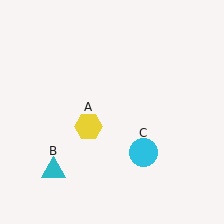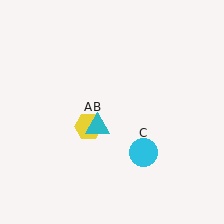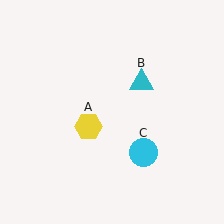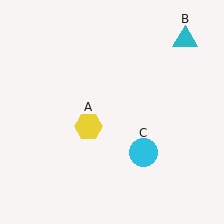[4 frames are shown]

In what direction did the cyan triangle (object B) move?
The cyan triangle (object B) moved up and to the right.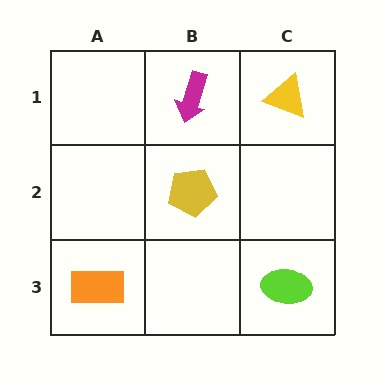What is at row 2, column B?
A yellow pentagon.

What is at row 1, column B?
A magenta arrow.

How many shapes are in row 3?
2 shapes.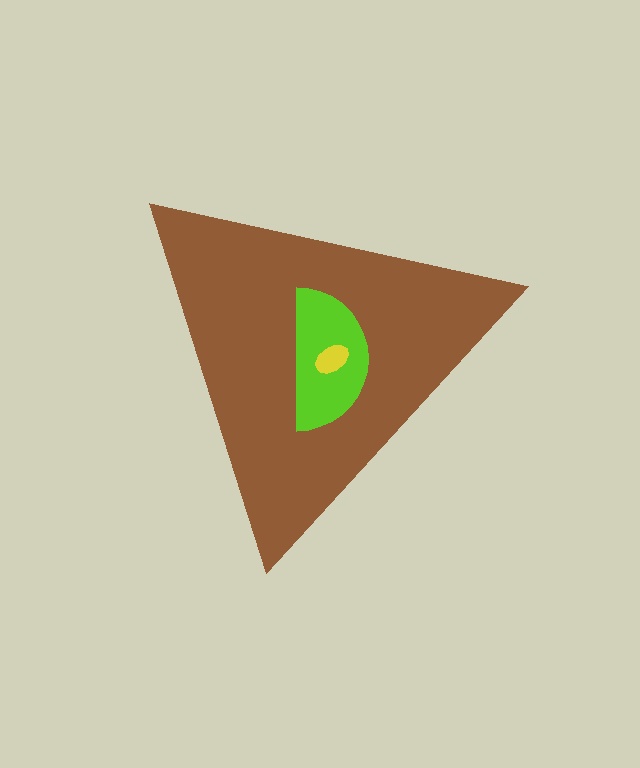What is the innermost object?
The yellow ellipse.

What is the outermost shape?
The brown triangle.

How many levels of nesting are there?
3.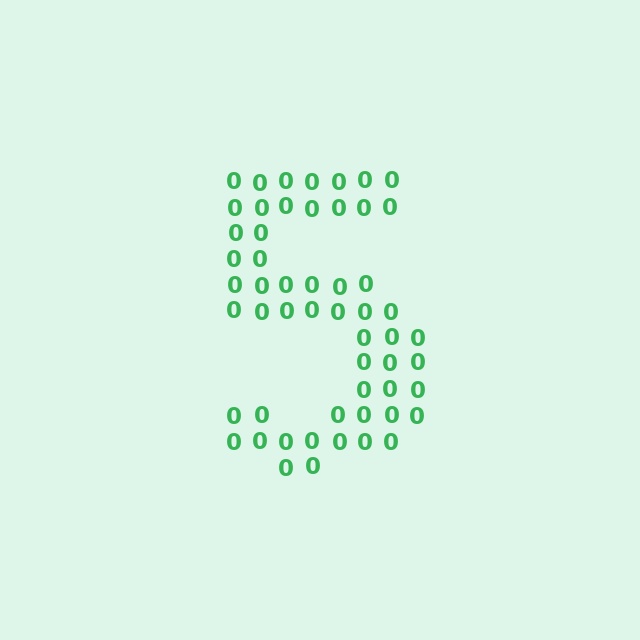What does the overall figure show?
The overall figure shows the digit 5.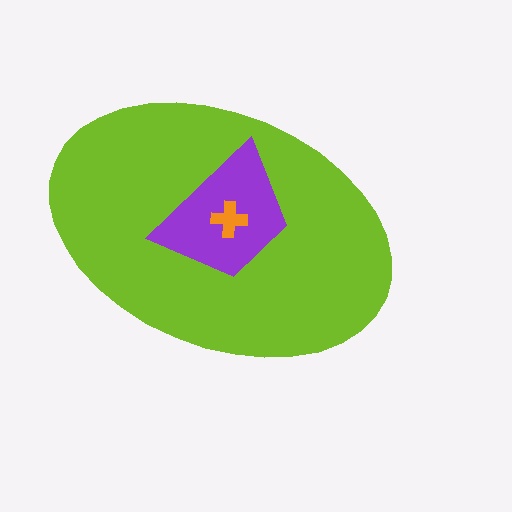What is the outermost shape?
The lime ellipse.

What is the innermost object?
The orange cross.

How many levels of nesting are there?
3.